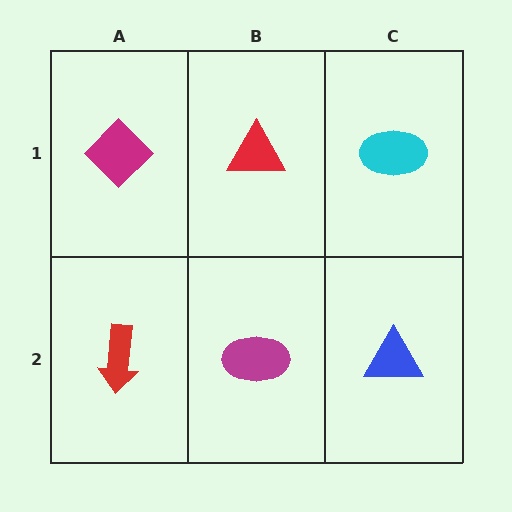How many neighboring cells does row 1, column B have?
3.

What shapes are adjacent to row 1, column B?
A magenta ellipse (row 2, column B), a magenta diamond (row 1, column A), a cyan ellipse (row 1, column C).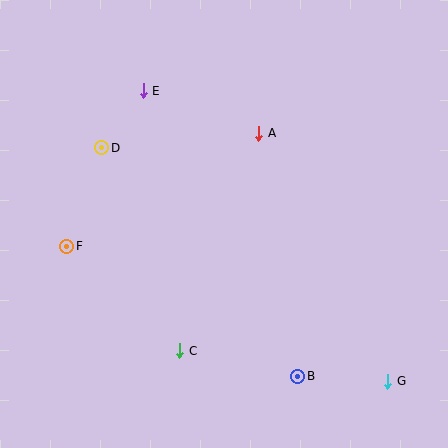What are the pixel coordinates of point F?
Point F is at (67, 246).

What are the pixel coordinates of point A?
Point A is at (259, 133).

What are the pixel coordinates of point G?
Point G is at (388, 382).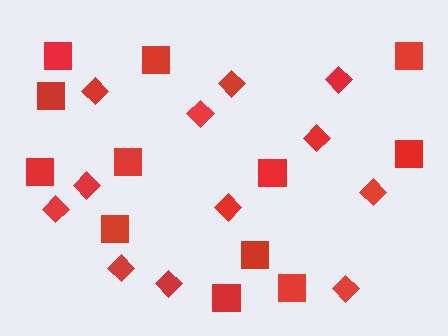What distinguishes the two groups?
There are 2 groups: one group of squares (12) and one group of diamonds (12).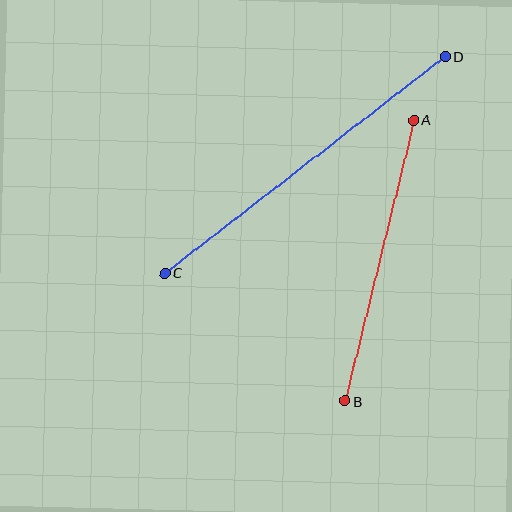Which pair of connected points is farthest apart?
Points C and D are farthest apart.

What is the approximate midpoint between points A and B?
The midpoint is at approximately (380, 260) pixels.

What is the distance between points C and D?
The distance is approximately 354 pixels.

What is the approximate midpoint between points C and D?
The midpoint is at approximately (305, 165) pixels.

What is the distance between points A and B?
The distance is approximately 289 pixels.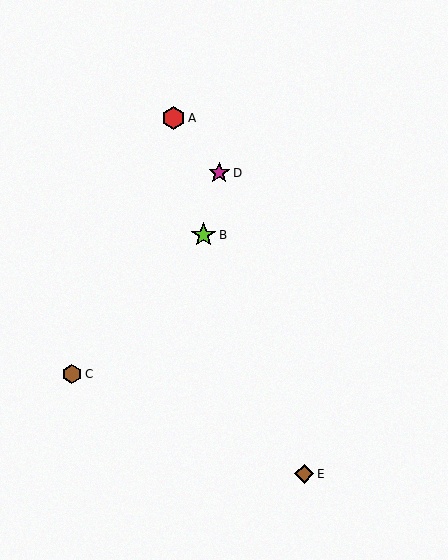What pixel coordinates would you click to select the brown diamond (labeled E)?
Click at (304, 474) to select the brown diamond E.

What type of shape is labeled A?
Shape A is a red hexagon.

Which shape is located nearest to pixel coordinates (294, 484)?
The brown diamond (labeled E) at (304, 474) is nearest to that location.